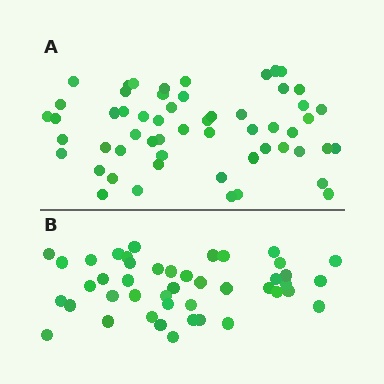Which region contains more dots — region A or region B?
Region A (the top region) has more dots.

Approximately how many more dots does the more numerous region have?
Region A has roughly 12 or so more dots than region B.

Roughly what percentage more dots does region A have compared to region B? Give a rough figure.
About 25% more.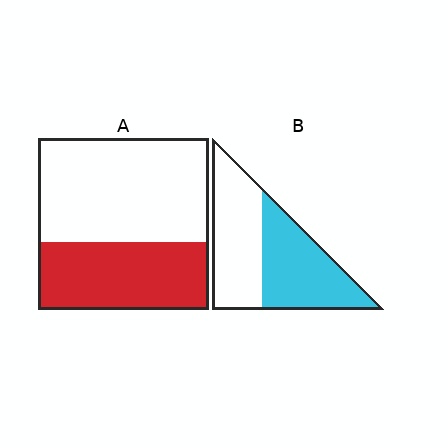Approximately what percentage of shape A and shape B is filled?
A is approximately 40% and B is approximately 50%.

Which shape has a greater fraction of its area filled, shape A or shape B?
Shape B.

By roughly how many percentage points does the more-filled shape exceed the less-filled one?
By roughly 10 percentage points (B over A).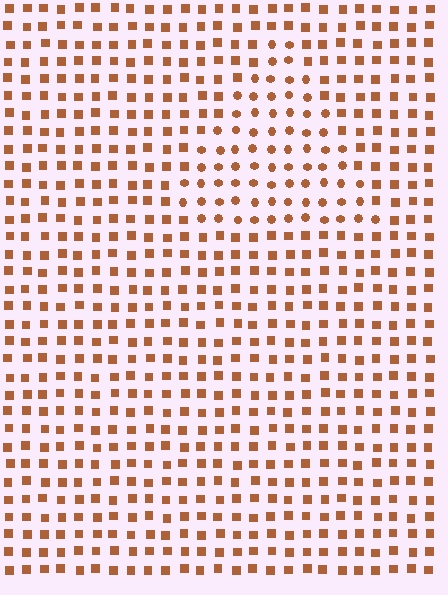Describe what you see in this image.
The image is filled with small brown elements arranged in a uniform grid. A triangle-shaped region contains circles, while the surrounding area contains squares. The boundary is defined purely by the change in element shape.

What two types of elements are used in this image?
The image uses circles inside the triangle region and squares outside it.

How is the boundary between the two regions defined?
The boundary is defined by a change in element shape: circles inside vs. squares outside. All elements share the same color and spacing.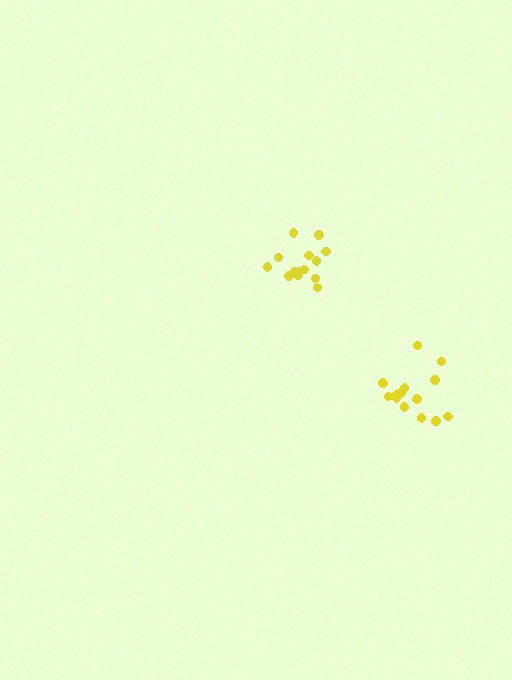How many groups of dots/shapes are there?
There are 2 groups.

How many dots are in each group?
Group 1: 14 dots, Group 2: 14 dots (28 total).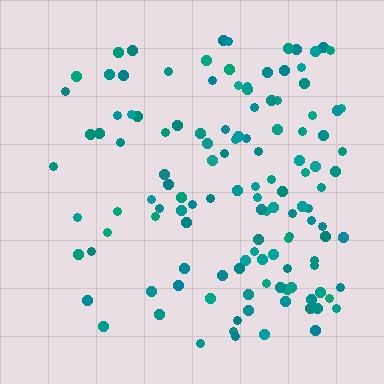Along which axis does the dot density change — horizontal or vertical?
Horizontal.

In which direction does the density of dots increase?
From left to right, with the right side densest.